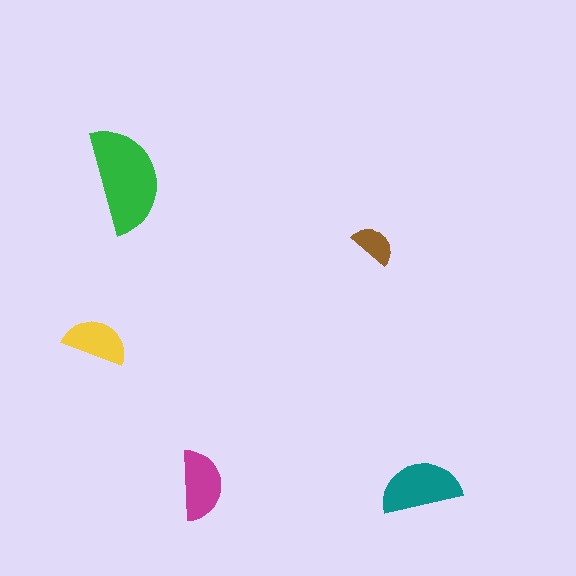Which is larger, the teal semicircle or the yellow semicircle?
The teal one.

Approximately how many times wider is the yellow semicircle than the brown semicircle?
About 1.5 times wider.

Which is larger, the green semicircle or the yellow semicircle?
The green one.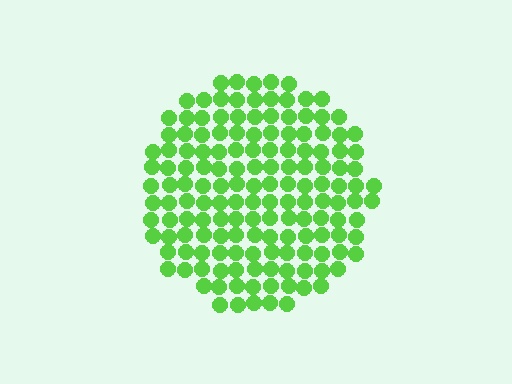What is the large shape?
The large shape is a circle.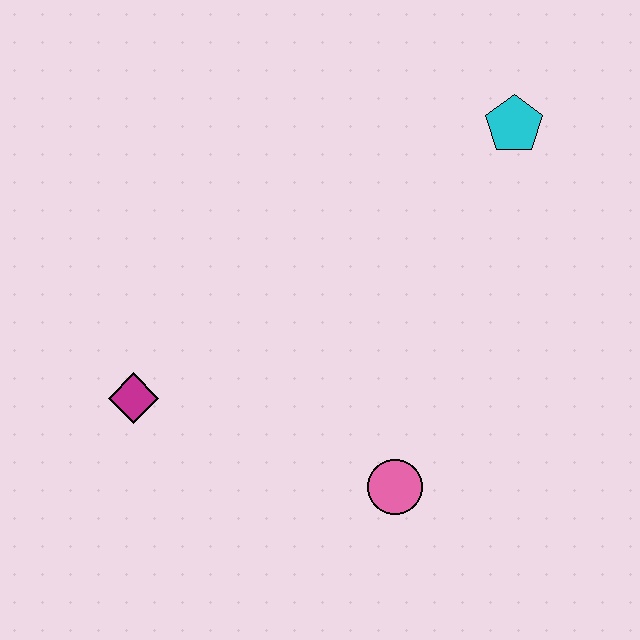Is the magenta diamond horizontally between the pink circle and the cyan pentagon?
No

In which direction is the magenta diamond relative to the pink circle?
The magenta diamond is to the left of the pink circle.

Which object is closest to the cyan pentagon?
The pink circle is closest to the cyan pentagon.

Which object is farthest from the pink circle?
The cyan pentagon is farthest from the pink circle.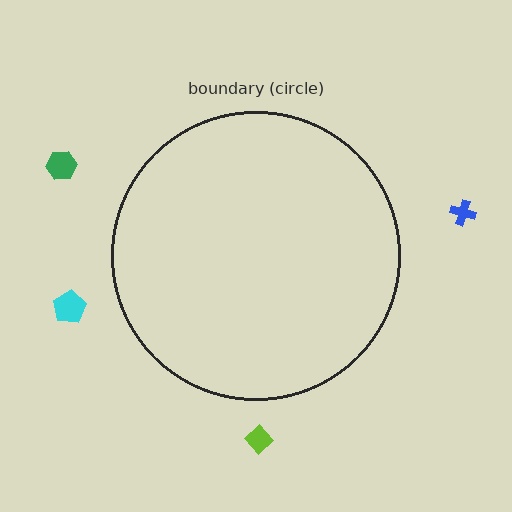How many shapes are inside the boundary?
0 inside, 4 outside.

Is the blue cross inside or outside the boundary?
Outside.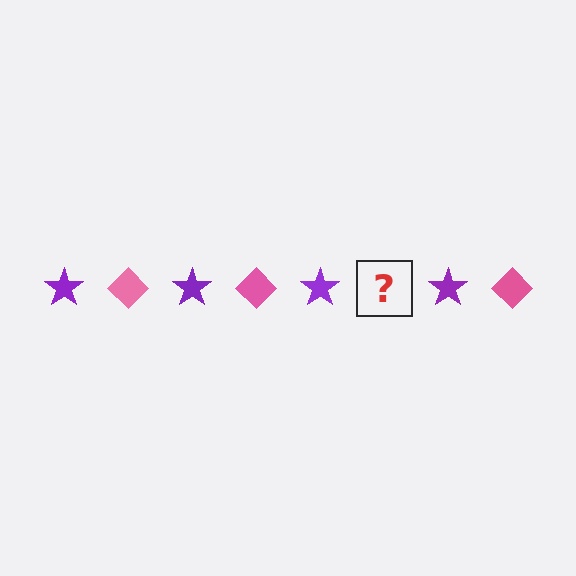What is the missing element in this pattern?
The missing element is a pink diamond.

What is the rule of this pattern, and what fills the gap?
The rule is that the pattern alternates between purple star and pink diamond. The gap should be filled with a pink diamond.